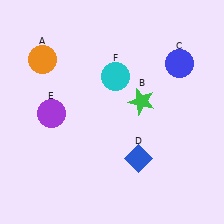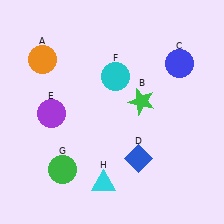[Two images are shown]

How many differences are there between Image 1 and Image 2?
There are 2 differences between the two images.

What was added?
A green circle (G), a cyan triangle (H) were added in Image 2.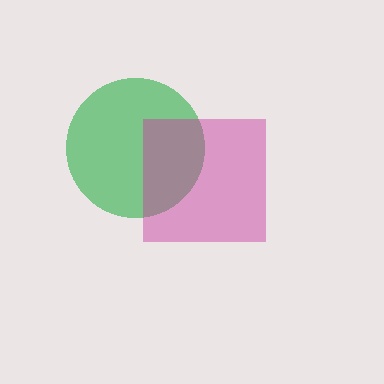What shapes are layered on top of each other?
The layered shapes are: a green circle, a magenta square.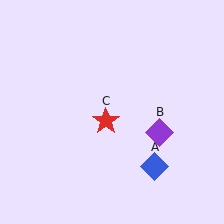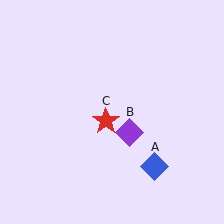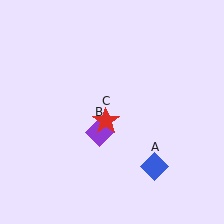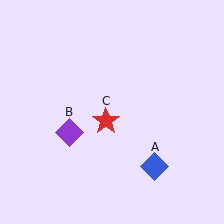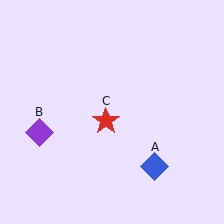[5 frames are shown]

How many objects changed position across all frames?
1 object changed position: purple diamond (object B).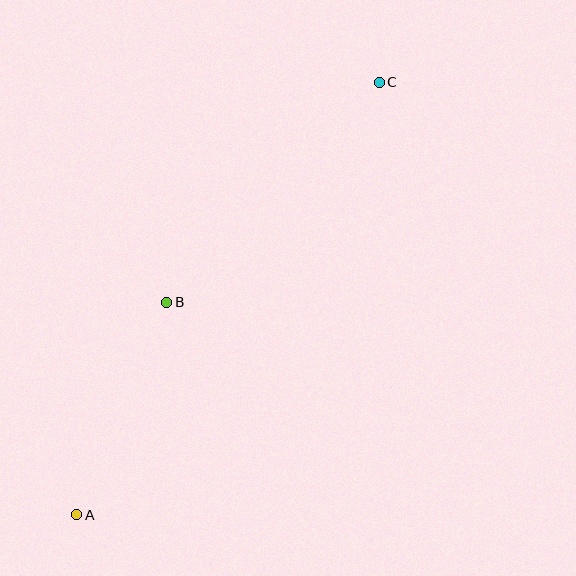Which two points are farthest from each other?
Points A and C are farthest from each other.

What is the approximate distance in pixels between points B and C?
The distance between B and C is approximately 306 pixels.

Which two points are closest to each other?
Points A and B are closest to each other.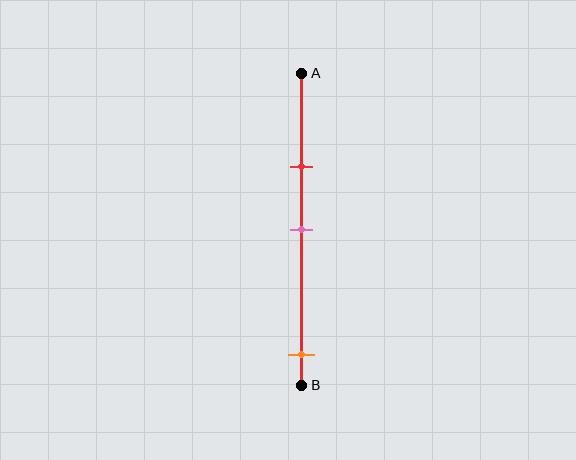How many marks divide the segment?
There are 3 marks dividing the segment.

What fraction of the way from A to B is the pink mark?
The pink mark is approximately 50% (0.5) of the way from A to B.